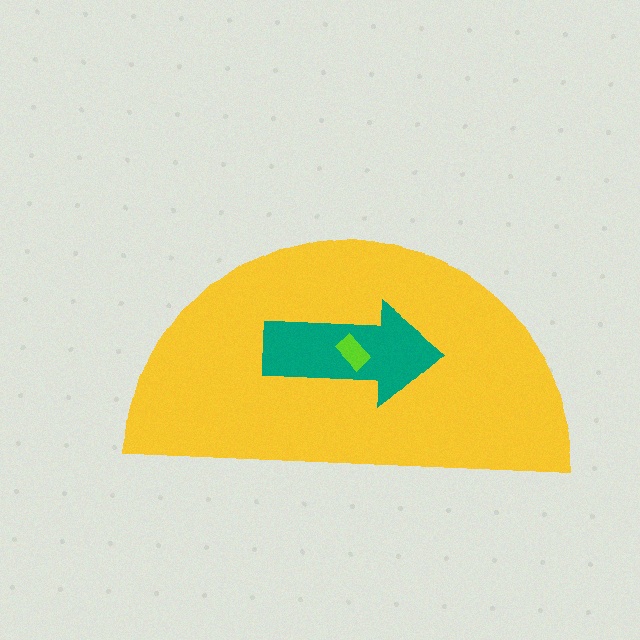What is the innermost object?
The lime rectangle.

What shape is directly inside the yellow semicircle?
The teal arrow.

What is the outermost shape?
The yellow semicircle.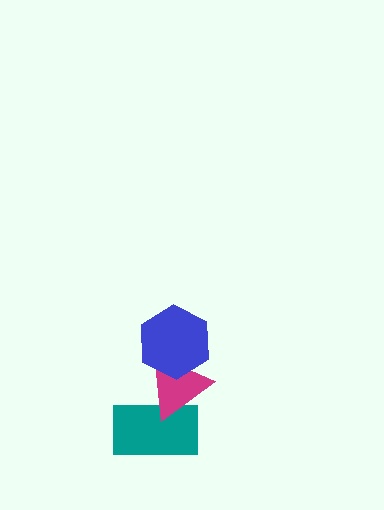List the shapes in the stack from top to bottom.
From top to bottom: the blue hexagon, the magenta triangle, the teal rectangle.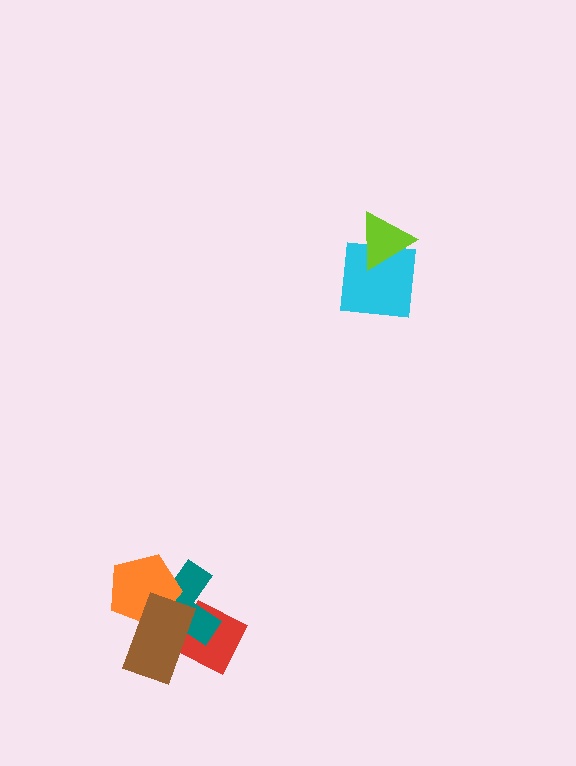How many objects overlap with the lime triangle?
1 object overlaps with the lime triangle.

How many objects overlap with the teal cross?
3 objects overlap with the teal cross.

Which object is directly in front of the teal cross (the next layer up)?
The orange pentagon is directly in front of the teal cross.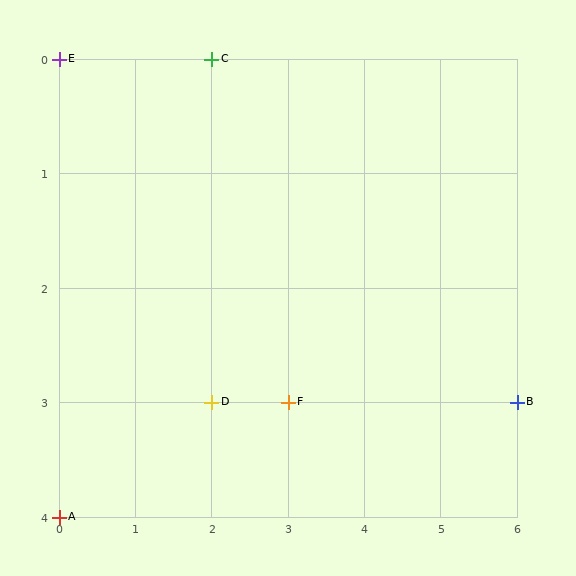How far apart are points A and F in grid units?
Points A and F are 3 columns and 1 row apart (about 3.2 grid units diagonally).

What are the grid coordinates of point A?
Point A is at grid coordinates (0, 4).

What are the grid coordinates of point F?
Point F is at grid coordinates (3, 3).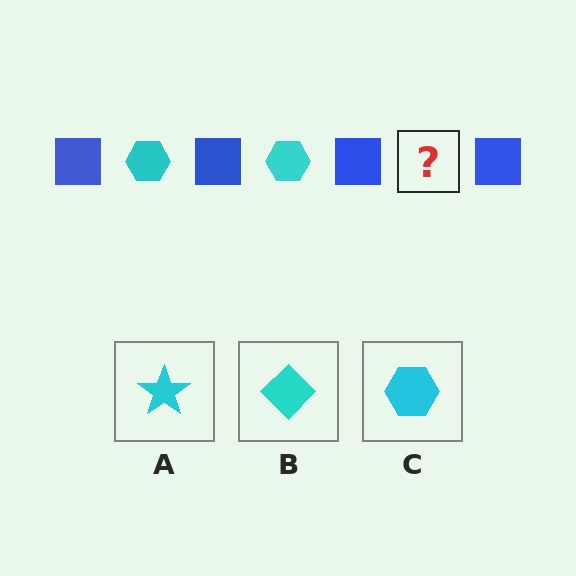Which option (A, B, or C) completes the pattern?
C.